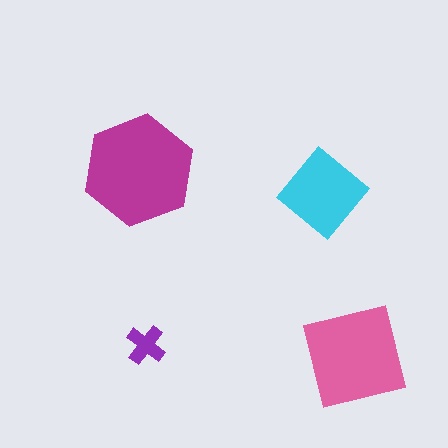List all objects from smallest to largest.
The purple cross, the cyan diamond, the pink square, the magenta hexagon.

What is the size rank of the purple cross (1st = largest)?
4th.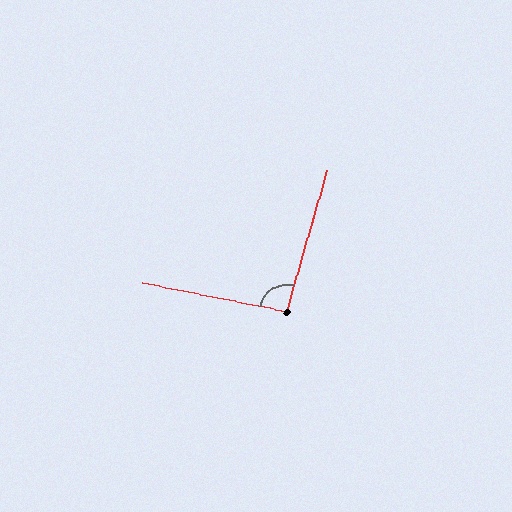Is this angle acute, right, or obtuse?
It is approximately a right angle.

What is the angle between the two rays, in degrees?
Approximately 95 degrees.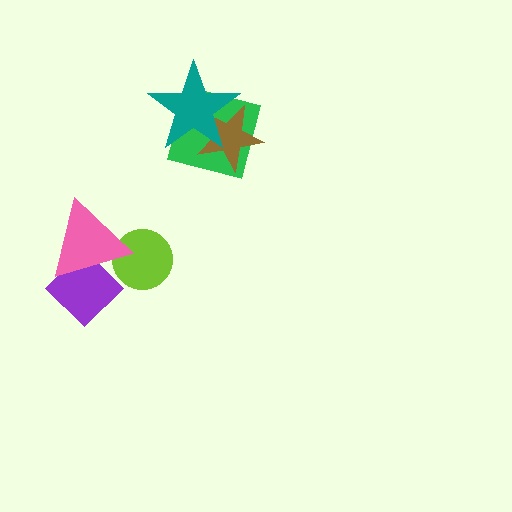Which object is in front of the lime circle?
The pink triangle is in front of the lime circle.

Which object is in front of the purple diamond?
The pink triangle is in front of the purple diamond.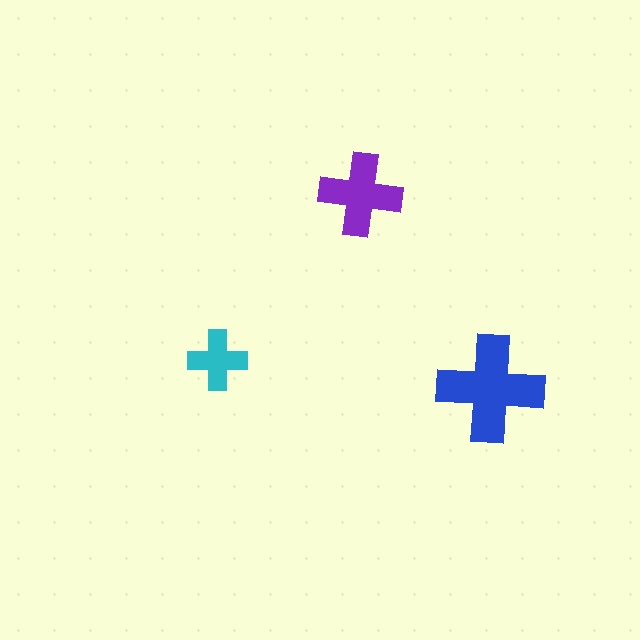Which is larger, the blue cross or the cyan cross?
The blue one.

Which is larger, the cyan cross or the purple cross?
The purple one.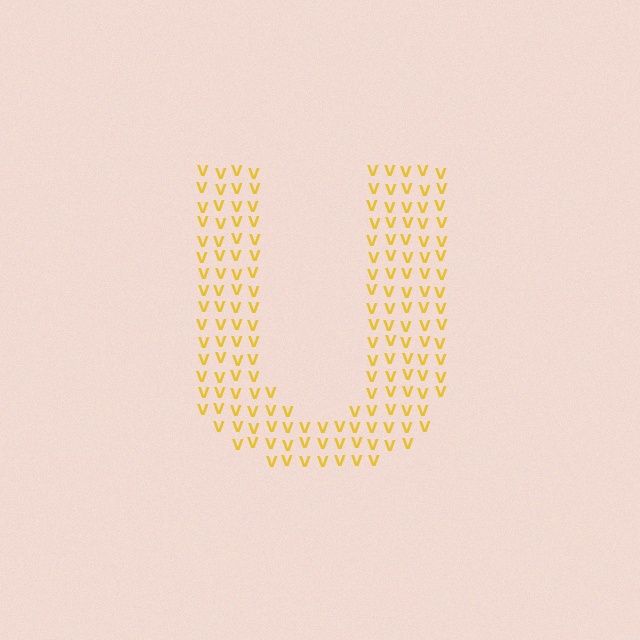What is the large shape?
The large shape is the letter U.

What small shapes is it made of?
It is made of small letter V's.